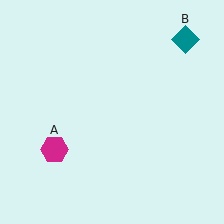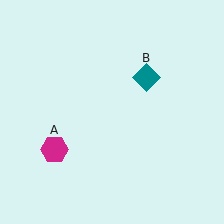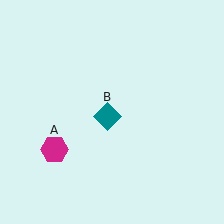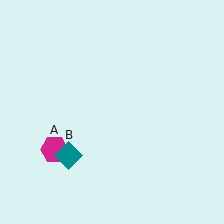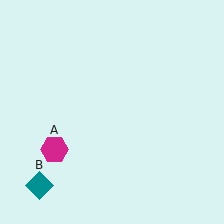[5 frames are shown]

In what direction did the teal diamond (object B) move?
The teal diamond (object B) moved down and to the left.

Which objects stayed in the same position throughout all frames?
Magenta hexagon (object A) remained stationary.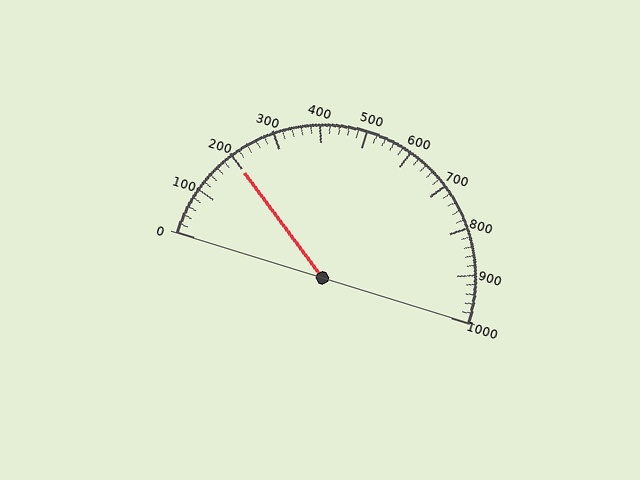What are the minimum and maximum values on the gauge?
The gauge ranges from 0 to 1000.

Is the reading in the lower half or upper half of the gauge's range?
The reading is in the lower half of the range (0 to 1000).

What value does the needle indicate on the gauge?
The needle indicates approximately 200.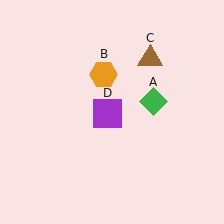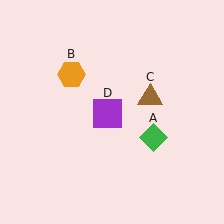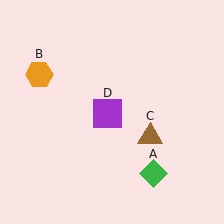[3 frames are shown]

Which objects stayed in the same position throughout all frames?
Purple square (object D) remained stationary.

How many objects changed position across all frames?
3 objects changed position: green diamond (object A), orange hexagon (object B), brown triangle (object C).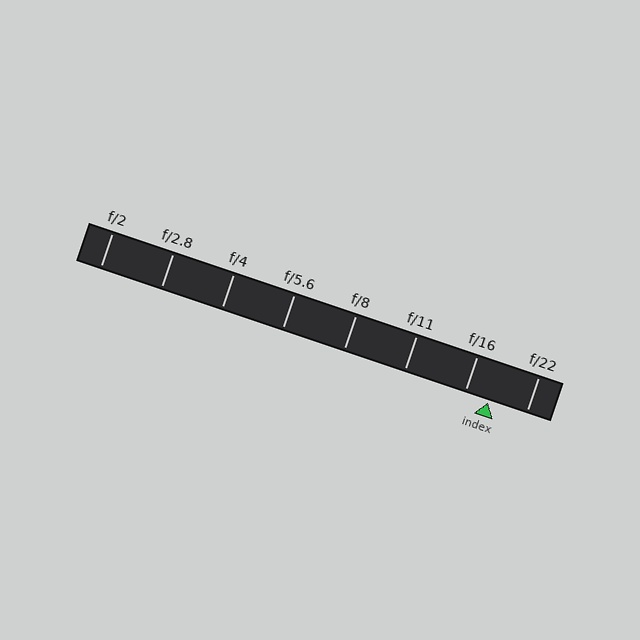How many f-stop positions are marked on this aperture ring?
There are 8 f-stop positions marked.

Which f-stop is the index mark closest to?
The index mark is closest to f/16.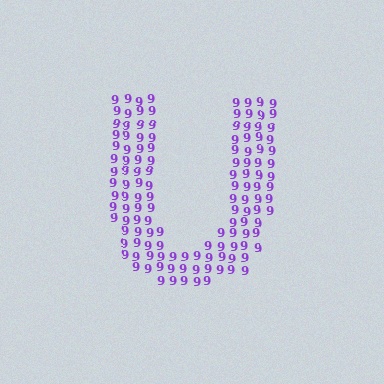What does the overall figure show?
The overall figure shows the letter U.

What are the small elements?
The small elements are digit 9's.